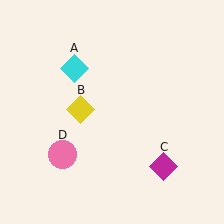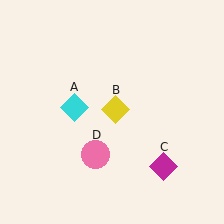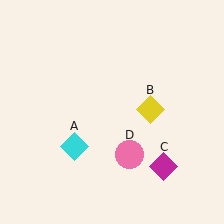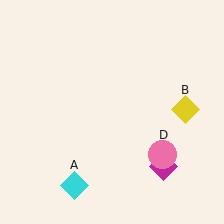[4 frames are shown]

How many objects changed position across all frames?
3 objects changed position: cyan diamond (object A), yellow diamond (object B), pink circle (object D).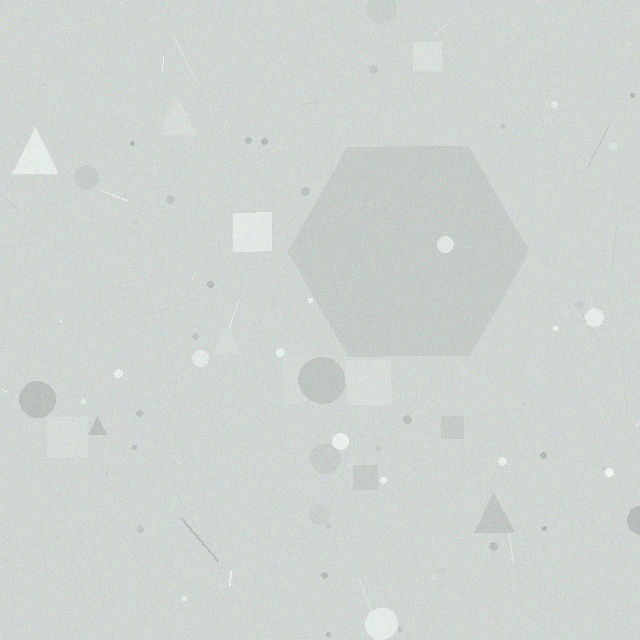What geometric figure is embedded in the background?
A hexagon is embedded in the background.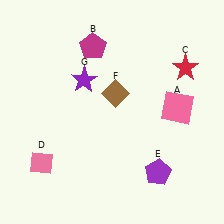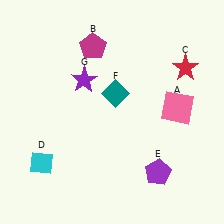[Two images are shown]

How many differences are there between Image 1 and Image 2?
There are 2 differences between the two images.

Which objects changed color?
D changed from pink to cyan. F changed from brown to teal.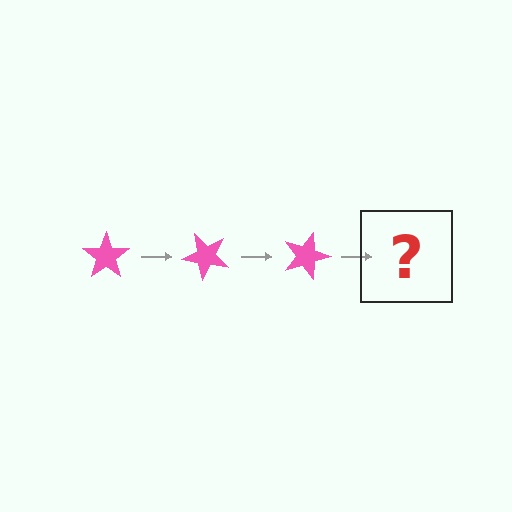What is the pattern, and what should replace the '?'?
The pattern is that the star rotates 45 degrees each step. The '?' should be a pink star rotated 135 degrees.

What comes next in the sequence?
The next element should be a pink star rotated 135 degrees.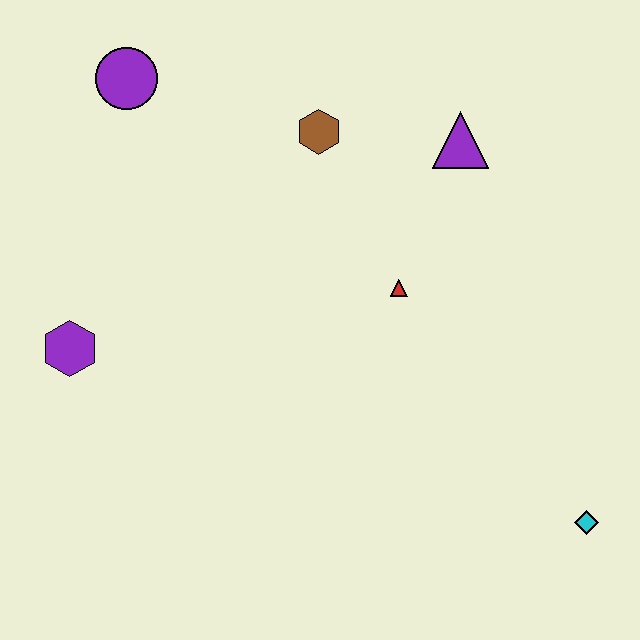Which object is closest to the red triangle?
The purple triangle is closest to the red triangle.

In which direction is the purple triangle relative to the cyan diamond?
The purple triangle is above the cyan diamond.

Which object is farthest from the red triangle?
The purple circle is farthest from the red triangle.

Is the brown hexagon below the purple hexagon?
No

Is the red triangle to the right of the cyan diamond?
No